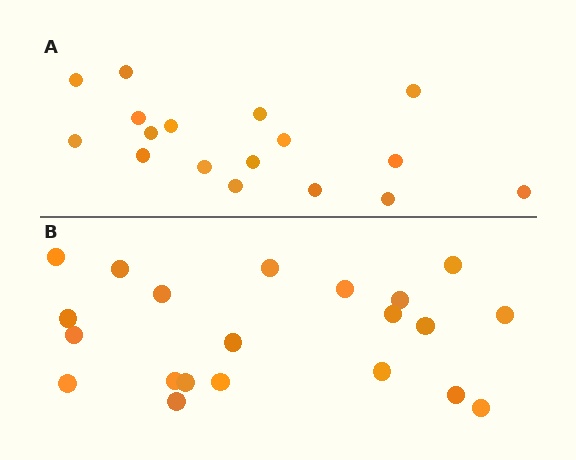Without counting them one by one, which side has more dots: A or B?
Region B (the bottom region) has more dots.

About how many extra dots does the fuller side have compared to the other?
Region B has about 4 more dots than region A.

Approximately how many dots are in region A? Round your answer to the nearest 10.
About 20 dots. (The exact count is 17, which rounds to 20.)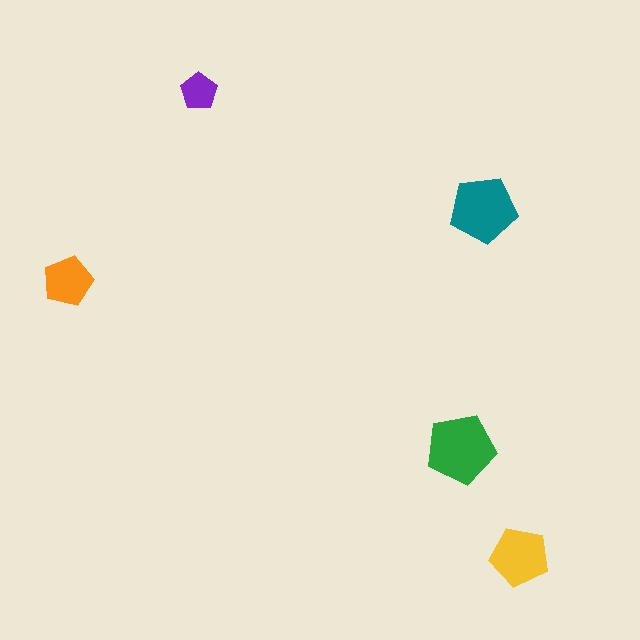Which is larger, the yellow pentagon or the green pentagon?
The green one.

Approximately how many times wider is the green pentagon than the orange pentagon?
About 1.5 times wider.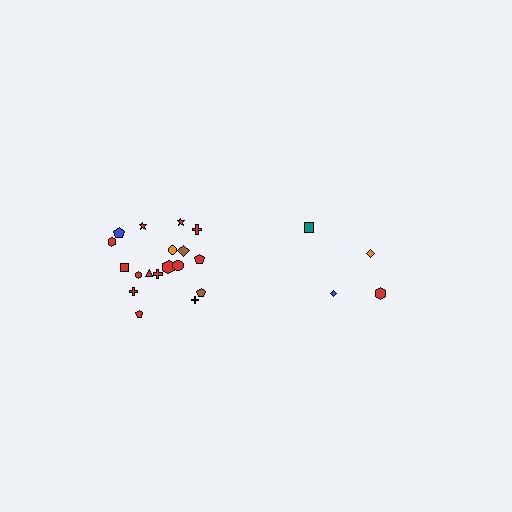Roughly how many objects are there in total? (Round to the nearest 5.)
Roughly 20 objects in total.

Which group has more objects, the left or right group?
The left group.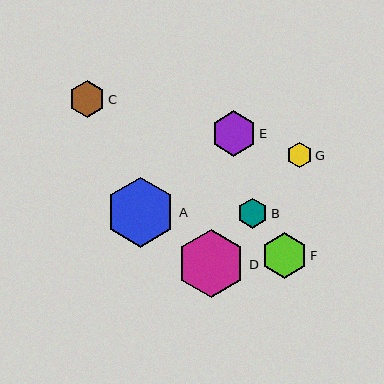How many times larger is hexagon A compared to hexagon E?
Hexagon A is approximately 1.6 times the size of hexagon E.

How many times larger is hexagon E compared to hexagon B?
Hexagon E is approximately 1.5 times the size of hexagon B.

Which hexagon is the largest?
Hexagon A is the largest with a size of approximately 70 pixels.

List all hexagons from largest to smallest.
From largest to smallest: A, D, F, E, C, B, G.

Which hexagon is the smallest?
Hexagon G is the smallest with a size of approximately 25 pixels.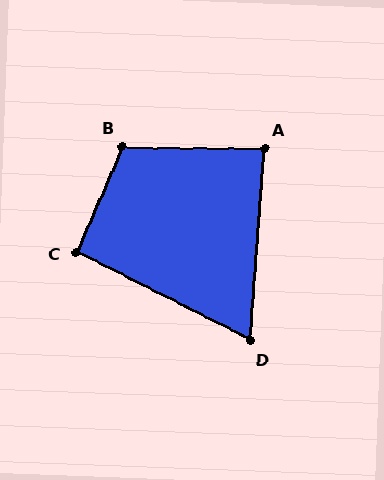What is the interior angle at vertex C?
Approximately 94 degrees (approximately right).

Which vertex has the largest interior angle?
B, at approximately 113 degrees.